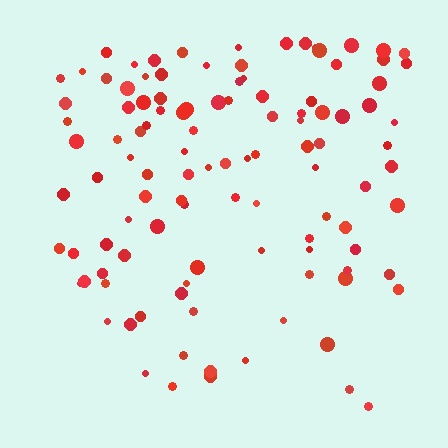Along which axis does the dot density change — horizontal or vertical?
Vertical.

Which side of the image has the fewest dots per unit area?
The bottom.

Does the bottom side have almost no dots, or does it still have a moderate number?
Still a moderate number, just noticeably fewer than the top.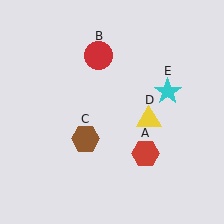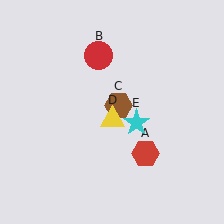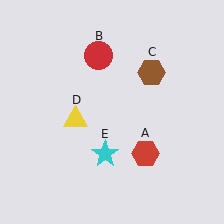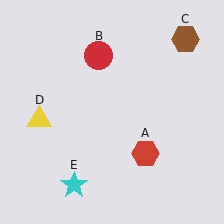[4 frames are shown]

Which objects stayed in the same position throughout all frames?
Red hexagon (object A) and red circle (object B) remained stationary.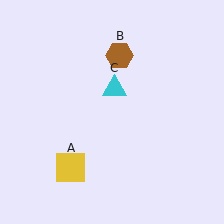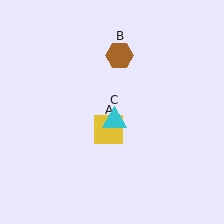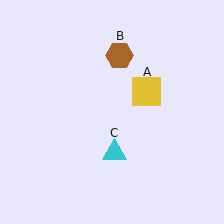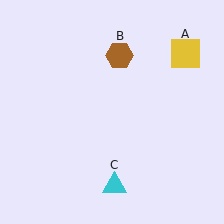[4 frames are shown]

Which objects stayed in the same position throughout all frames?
Brown hexagon (object B) remained stationary.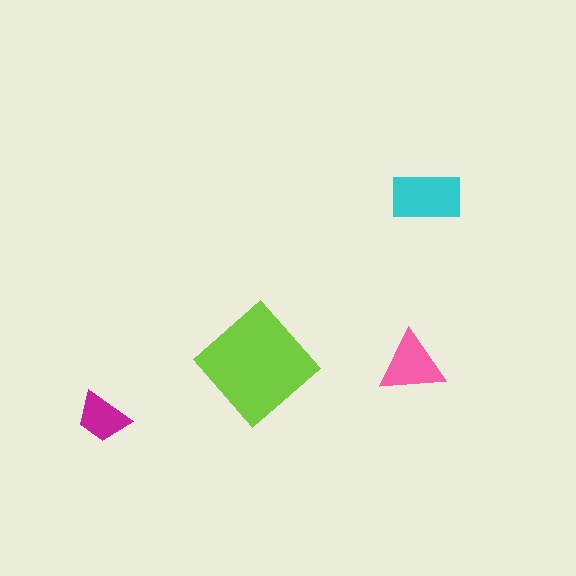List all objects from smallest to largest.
The magenta trapezoid, the pink triangle, the cyan rectangle, the lime diamond.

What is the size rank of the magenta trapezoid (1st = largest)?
4th.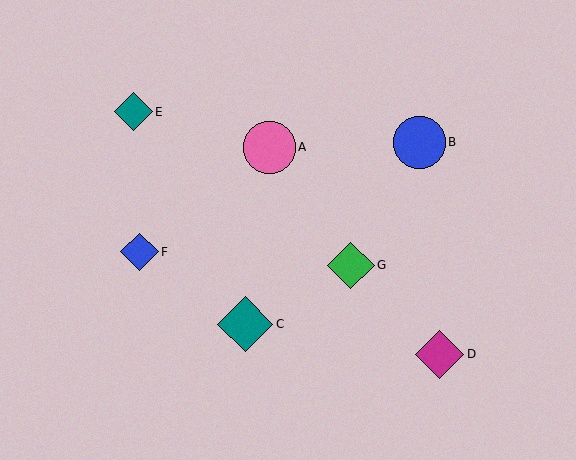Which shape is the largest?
The teal diamond (labeled C) is the largest.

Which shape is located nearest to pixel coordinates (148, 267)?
The blue diamond (labeled F) at (140, 252) is nearest to that location.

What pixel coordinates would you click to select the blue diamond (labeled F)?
Click at (140, 252) to select the blue diamond F.